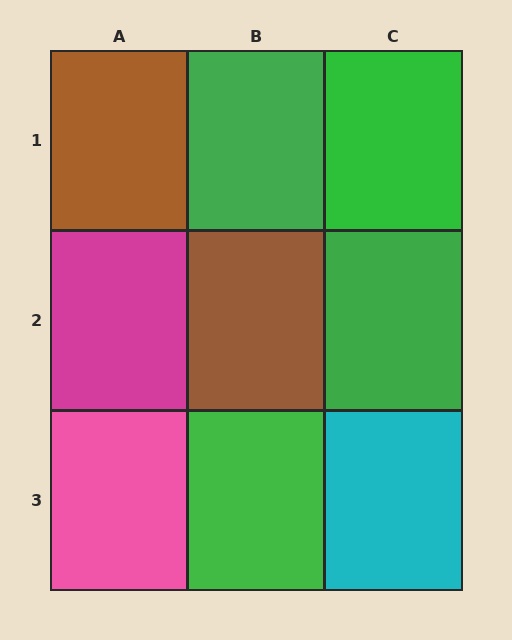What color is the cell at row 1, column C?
Green.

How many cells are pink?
1 cell is pink.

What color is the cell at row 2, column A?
Magenta.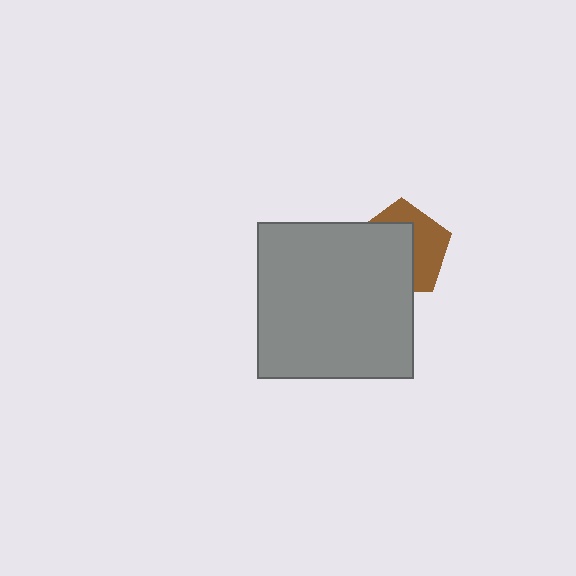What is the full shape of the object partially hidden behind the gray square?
The partially hidden object is a brown pentagon.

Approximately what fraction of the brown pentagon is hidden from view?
Roughly 56% of the brown pentagon is hidden behind the gray square.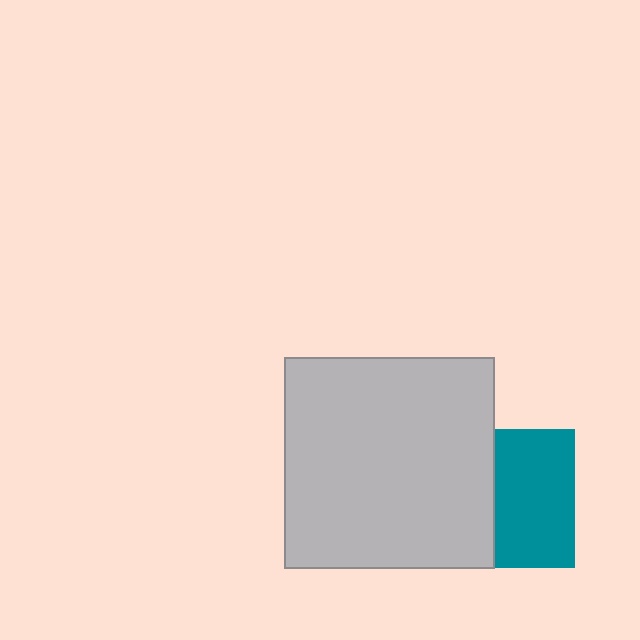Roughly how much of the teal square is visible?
About half of it is visible (roughly 57%).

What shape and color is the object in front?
The object in front is a light gray square.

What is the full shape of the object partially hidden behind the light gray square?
The partially hidden object is a teal square.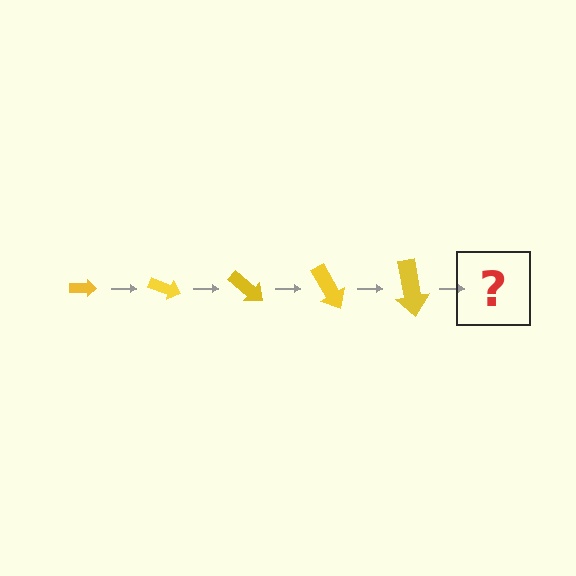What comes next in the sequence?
The next element should be an arrow, larger than the previous one and rotated 100 degrees from the start.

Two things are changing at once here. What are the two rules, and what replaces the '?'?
The two rules are that the arrow grows larger each step and it rotates 20 degrees each step. The '?' should be an arrow, larger than the previous one and rotated 100 degrees from the start.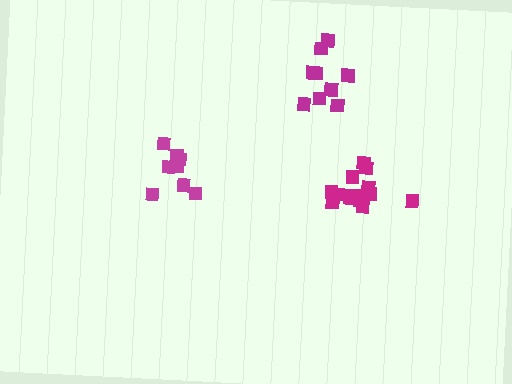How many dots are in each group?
Group 1: 9 dots, Group 2: 8 dots, Group 3: 13 dots (30 total).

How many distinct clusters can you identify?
There are 3 distinct clusters.